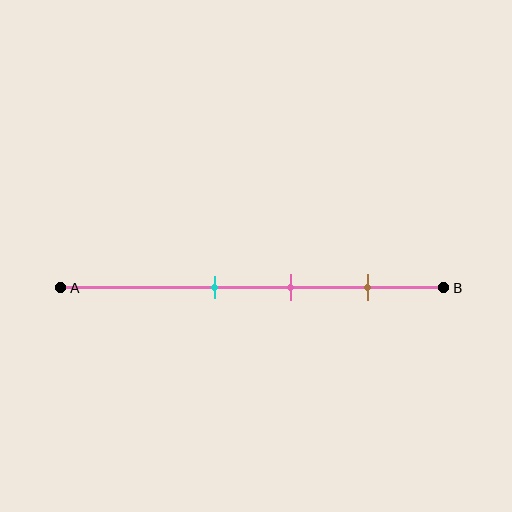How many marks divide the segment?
There are 3 marks dividing the segment.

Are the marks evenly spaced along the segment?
Yes, the marks are approximately evenly spaced.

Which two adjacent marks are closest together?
The cyan and pink marks are the closest adjacent pair.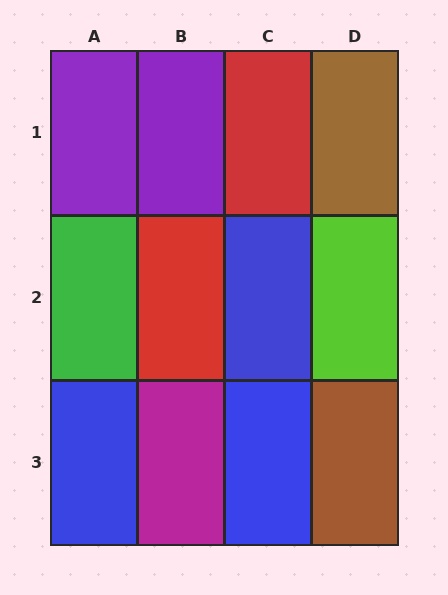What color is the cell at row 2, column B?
Red.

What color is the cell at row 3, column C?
Blue.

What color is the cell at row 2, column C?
Blue.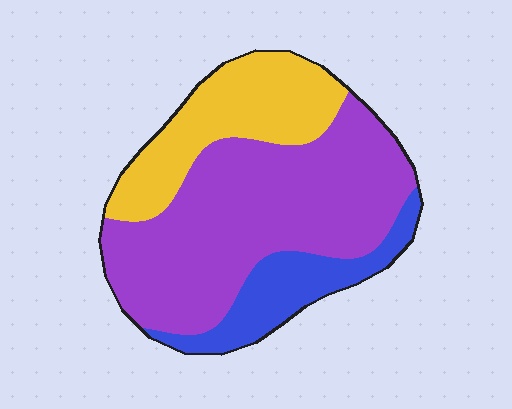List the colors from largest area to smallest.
From largest to smallest: purple, yellow, blue.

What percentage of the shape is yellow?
Yellow takes up about one quarter (1/4) of the shape.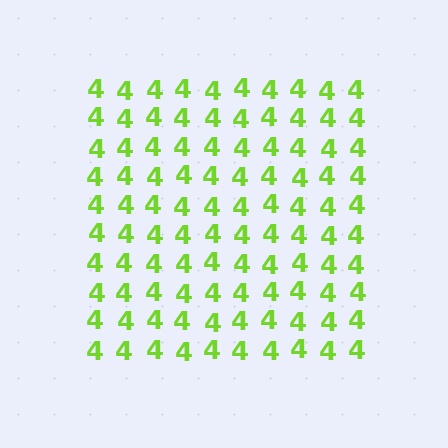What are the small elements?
The small elements are digit 4's.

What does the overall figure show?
The overall figure shows a square.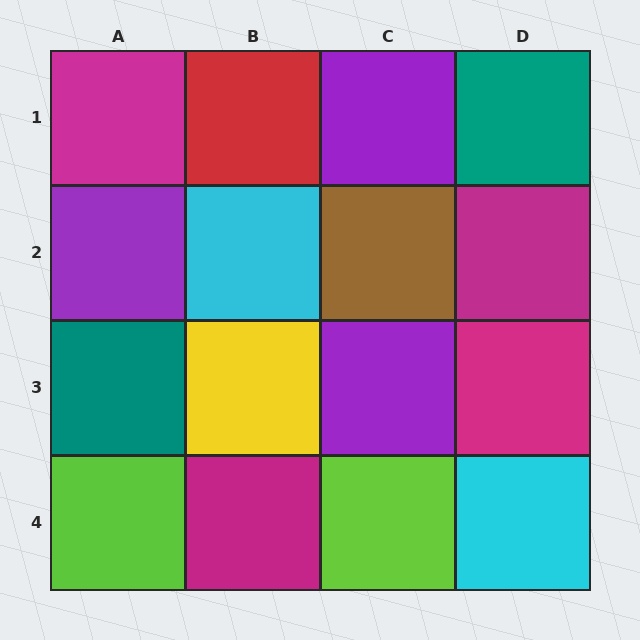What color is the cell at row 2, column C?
Brown.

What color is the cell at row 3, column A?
Teal.